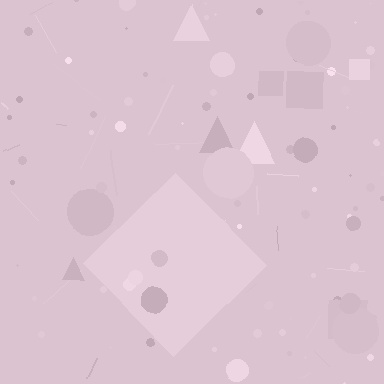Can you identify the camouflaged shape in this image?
The camouflaged shape is a diamond.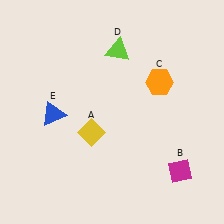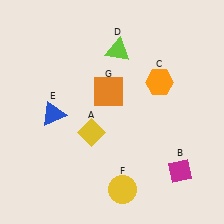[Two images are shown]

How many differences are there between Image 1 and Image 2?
There are 2 differences between the two images.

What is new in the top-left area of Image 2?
An orange square (G) was added in the top-left area of Image 2.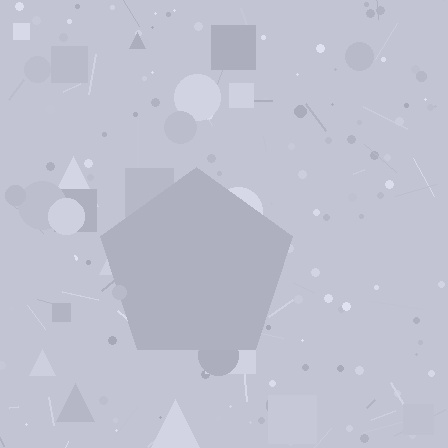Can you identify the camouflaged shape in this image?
The camouflaged shape is a pentagon.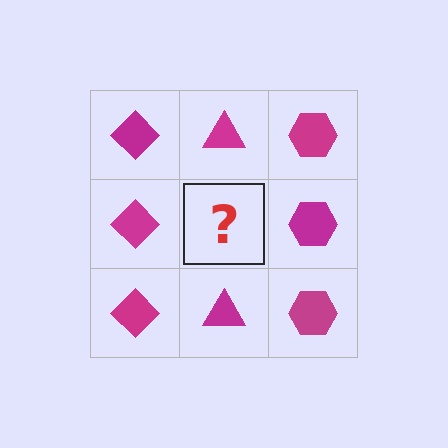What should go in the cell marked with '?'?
The missing cell should contain a magenta triangle.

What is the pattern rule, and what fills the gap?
The rule is that each column has a consistent shape. The gap should be filled with a magenta triangle.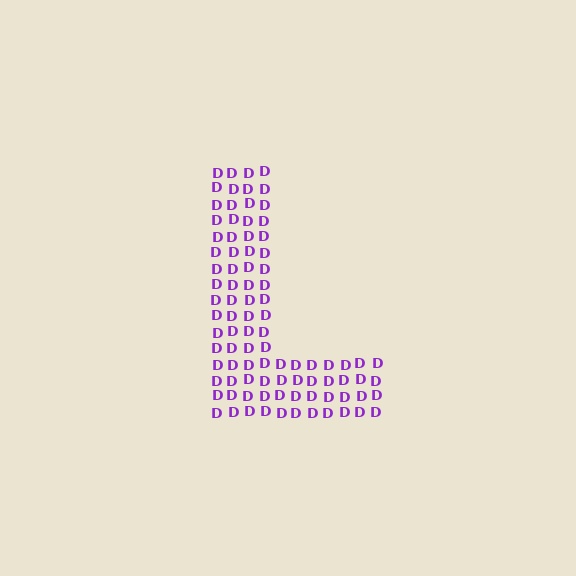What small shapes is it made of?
It is made of small letter D's.